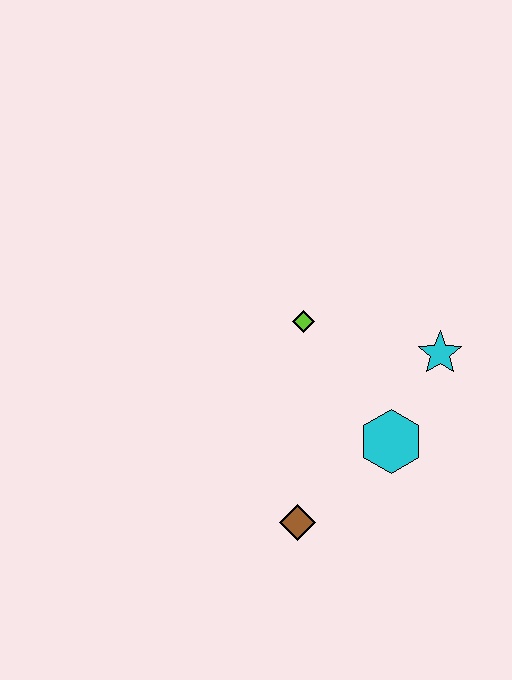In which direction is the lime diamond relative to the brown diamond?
The lime diamond is above the brown diamond.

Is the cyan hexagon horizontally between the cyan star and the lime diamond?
Yes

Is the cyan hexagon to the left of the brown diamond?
No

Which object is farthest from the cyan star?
The brown diamond is farthest from the cyan star.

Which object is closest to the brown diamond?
The cyan hexagon is closest to the brown diamond.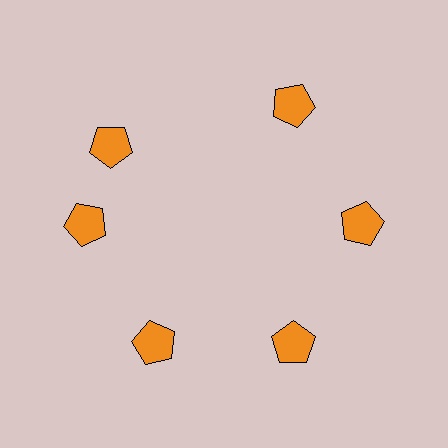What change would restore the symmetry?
The symmetry would be restored by rotating it back into even spacing with its neighbors so that all 6 pentagons sit at equal angles and equal distance from the center.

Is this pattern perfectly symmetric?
No. The 6 orange pentagons are arranged in a ring, but one element near the 11 o'clock position is rotated out of alignment along the ring, breaking the 6-fold rotational symmetry.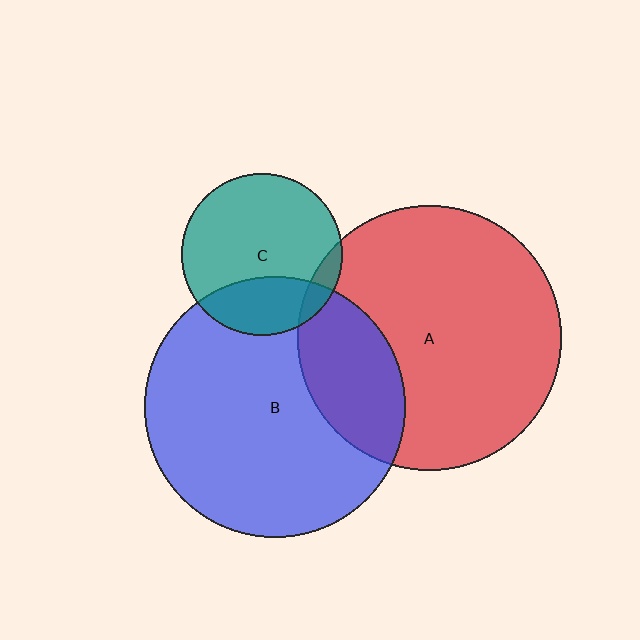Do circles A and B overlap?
Yes.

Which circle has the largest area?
Circle A (red).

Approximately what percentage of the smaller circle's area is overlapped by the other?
Approximately 25%.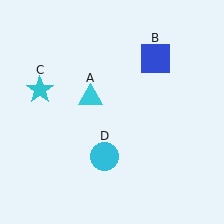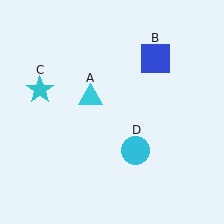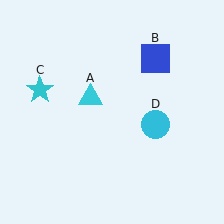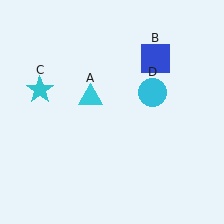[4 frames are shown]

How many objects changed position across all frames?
1 object changed position: cyan circle (object D).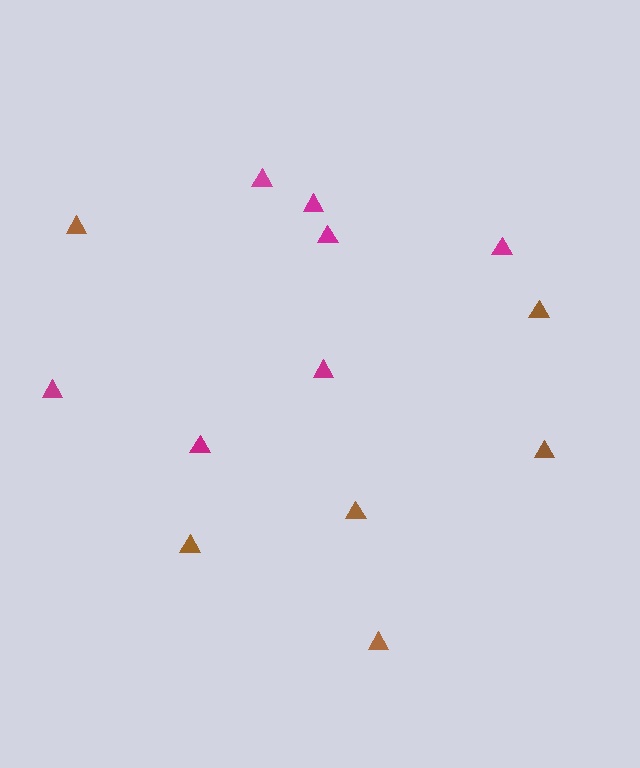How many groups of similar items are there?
There are 2 groups: one group of brown triangles (6) and one group of magenta triangles (7).